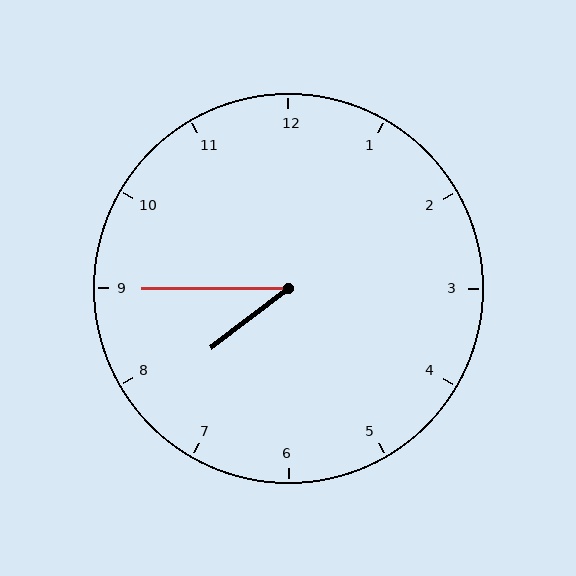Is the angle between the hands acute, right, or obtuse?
It is acute.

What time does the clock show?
7:45.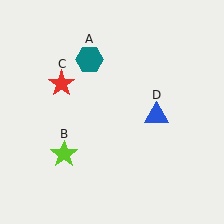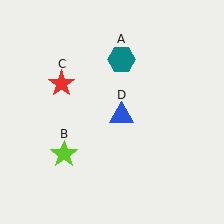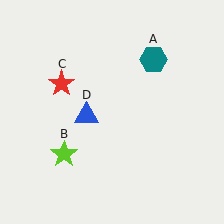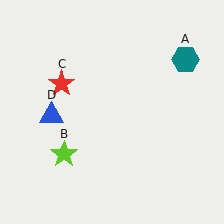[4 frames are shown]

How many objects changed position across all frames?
2 objects changed position: teal hexagon (object A), blue triangle (object D).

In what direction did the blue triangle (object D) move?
The blue triangle (object D) moved left.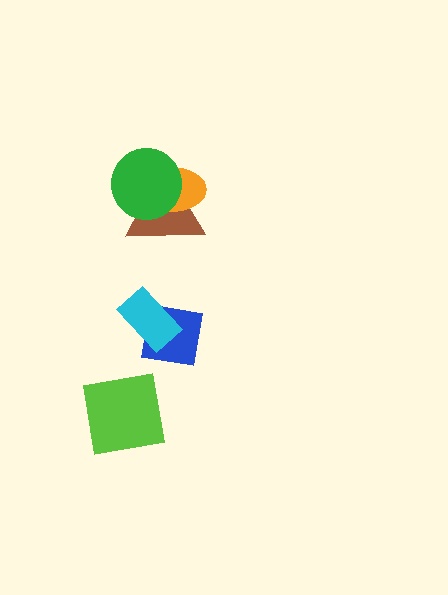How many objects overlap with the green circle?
2 objects overlap with the green circle.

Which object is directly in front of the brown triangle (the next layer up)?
The orange ellipse is directly in front of the brown triangle.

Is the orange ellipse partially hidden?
Yes, it is partially covered by another shape.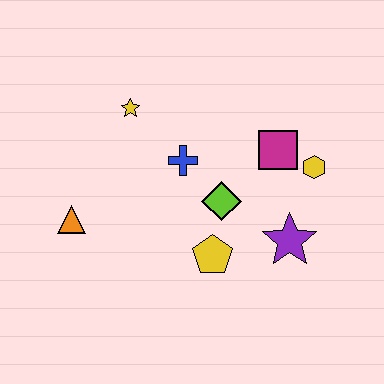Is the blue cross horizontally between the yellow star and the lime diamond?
Yes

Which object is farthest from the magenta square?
The orange triangle is farthest from the magenta square.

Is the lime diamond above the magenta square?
No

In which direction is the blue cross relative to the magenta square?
The blue cross is to the left of the magenta square.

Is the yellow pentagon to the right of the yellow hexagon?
No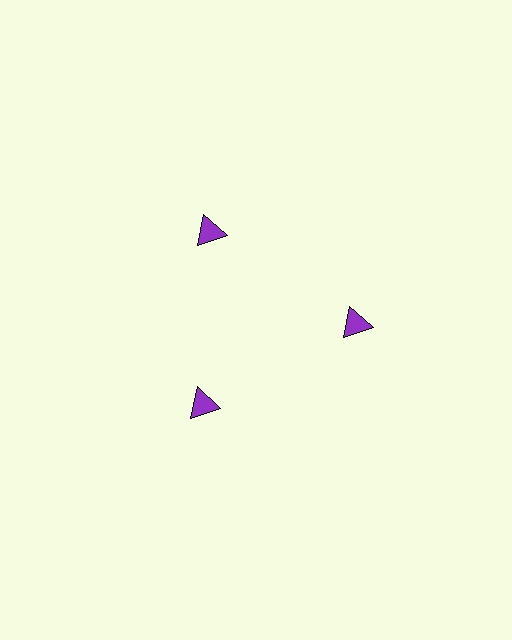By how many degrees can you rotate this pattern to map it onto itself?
The pattern maps onto itself every 120 degrees of rotation.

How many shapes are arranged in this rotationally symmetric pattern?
There are 3 shapes, arranged in 3 groups of 1.